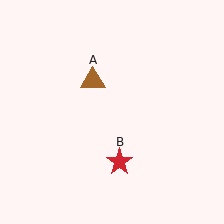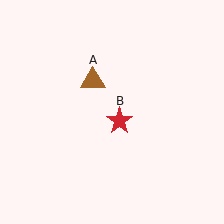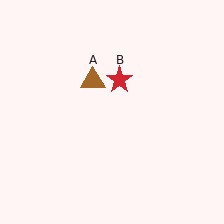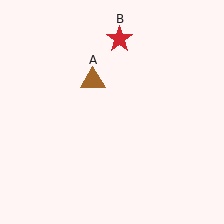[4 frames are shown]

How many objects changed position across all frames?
1 object changed position: red star (object B).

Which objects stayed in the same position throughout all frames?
Brown triangle (object A) remained stationary.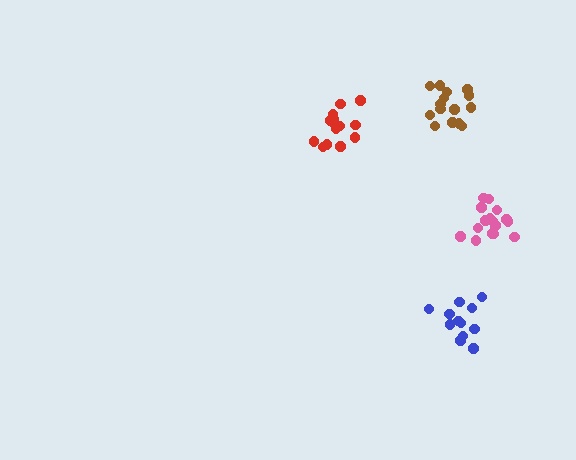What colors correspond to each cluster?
The clusters are colored: blue, brown, red, pink.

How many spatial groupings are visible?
There are 4 spatial groupings.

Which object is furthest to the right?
The pink cluster is rightmost.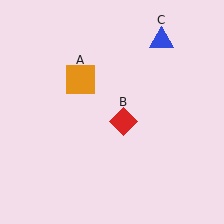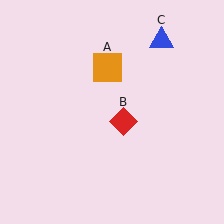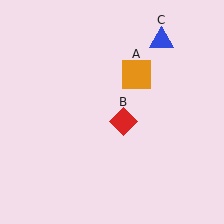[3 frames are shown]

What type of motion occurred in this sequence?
The orange square (object A) rotated clockwise around the center of the scene.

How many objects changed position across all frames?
1 object changed position: orange square (object A).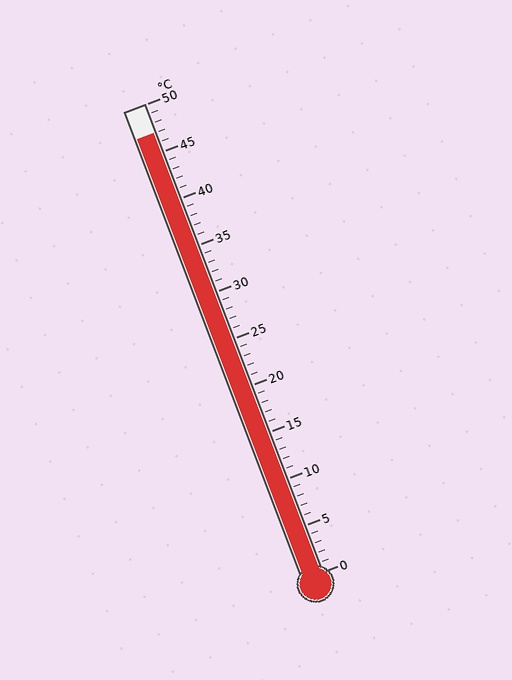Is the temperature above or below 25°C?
The temperature is above 25°C.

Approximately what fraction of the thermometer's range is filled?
The thermometer is filled to approximately 95% of its range.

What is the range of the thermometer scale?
The thermometer scale ranges from 0°C to 50°C.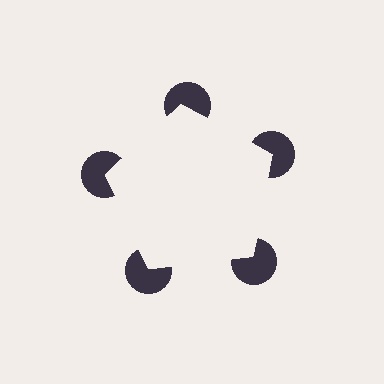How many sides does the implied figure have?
5 sides.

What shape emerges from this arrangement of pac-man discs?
An illusory pentagon — its edges are inferred from the aligned wedge cuts in the pac-man discs, not physically drawn.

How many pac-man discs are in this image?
There are 5 — one at each vertex of the illusory pentagon.